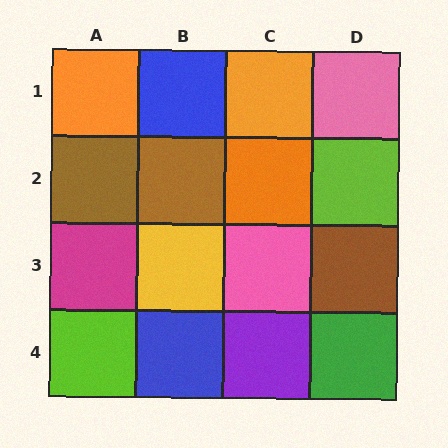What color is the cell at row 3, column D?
Brown.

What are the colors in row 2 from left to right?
Brown, brown, orange, lime.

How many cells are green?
1 cell is green.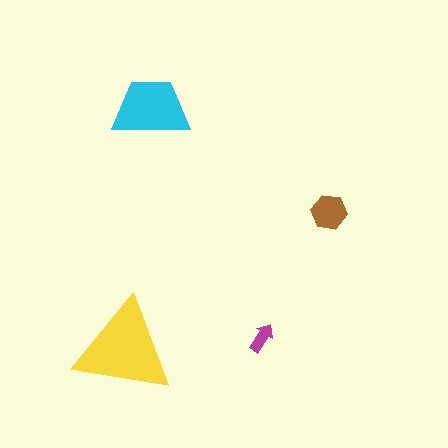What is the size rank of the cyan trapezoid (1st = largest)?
2nd.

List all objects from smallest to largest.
The magenta arrow, the brown hexagon, the cyan trapezoid, the yellow triangle.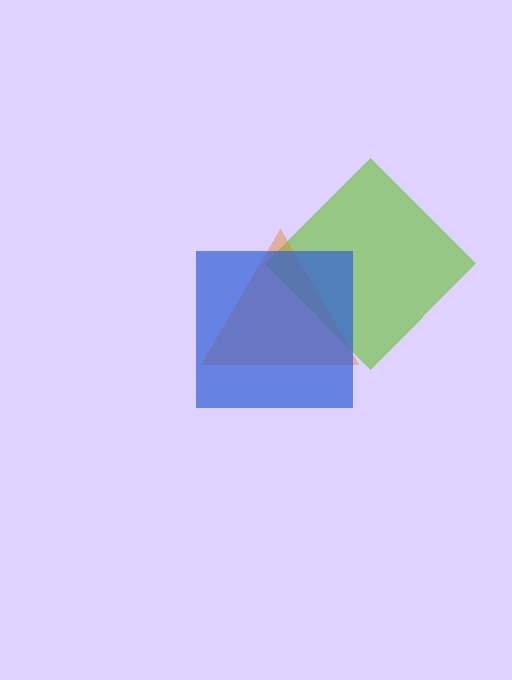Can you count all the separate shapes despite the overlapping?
Yes, there are 3 separate shapes.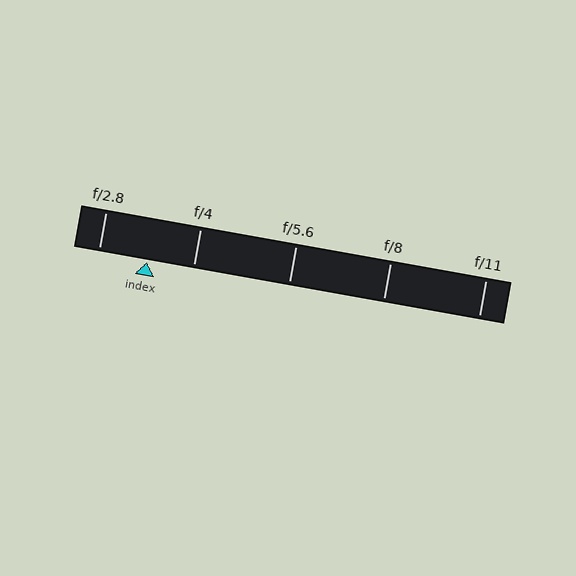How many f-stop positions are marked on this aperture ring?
There are 5 f-stop positions marked.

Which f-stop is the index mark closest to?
The index mark is closest to f/4.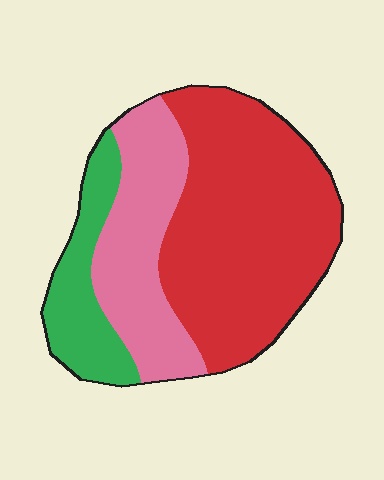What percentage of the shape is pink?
Pink covers 28% of the shape.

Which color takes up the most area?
Red, at roughly 55%.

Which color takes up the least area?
Green, at roughly 15%.